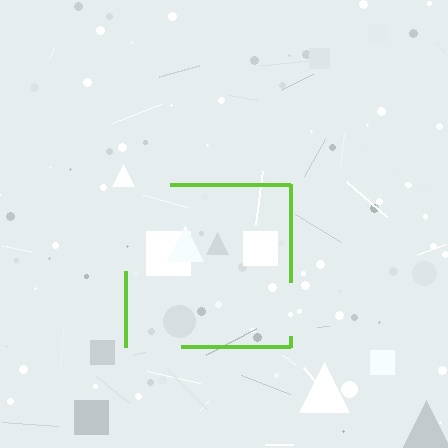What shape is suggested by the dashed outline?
The dashed outline suggests a square.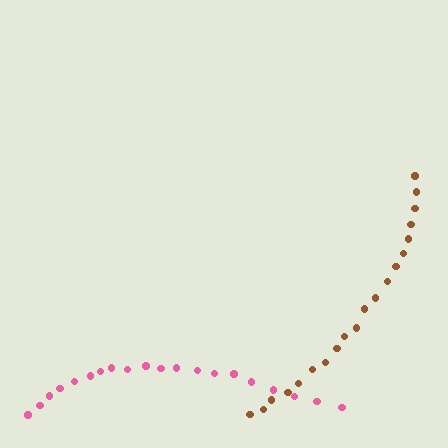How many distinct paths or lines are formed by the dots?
There are 2 distinct paths.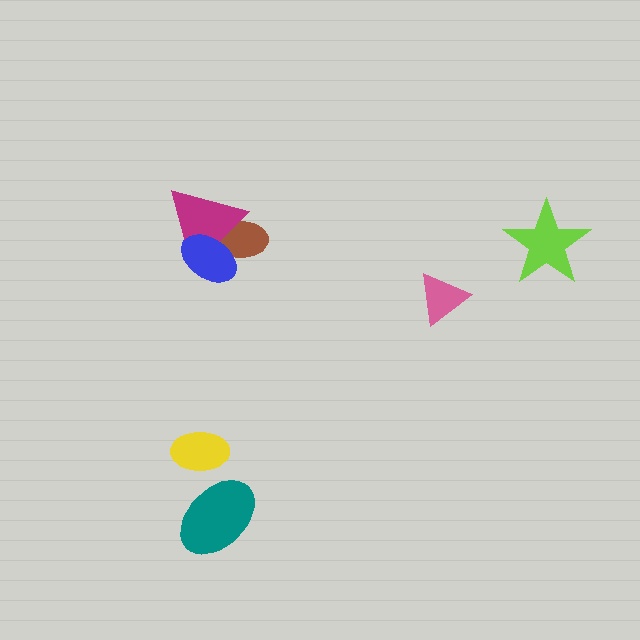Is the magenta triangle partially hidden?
Yes, it is partially covered by another shape.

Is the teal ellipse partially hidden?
No, no other shape covers it.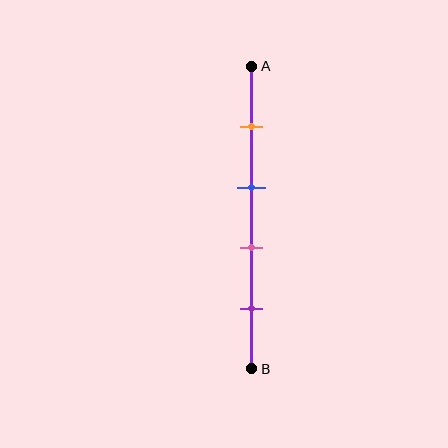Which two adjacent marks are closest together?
The blue and pink marks are the closest adjacent pair.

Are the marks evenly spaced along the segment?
Yes, the marks are approximately evenly spaced.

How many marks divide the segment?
There are 4 marks dividing the segment.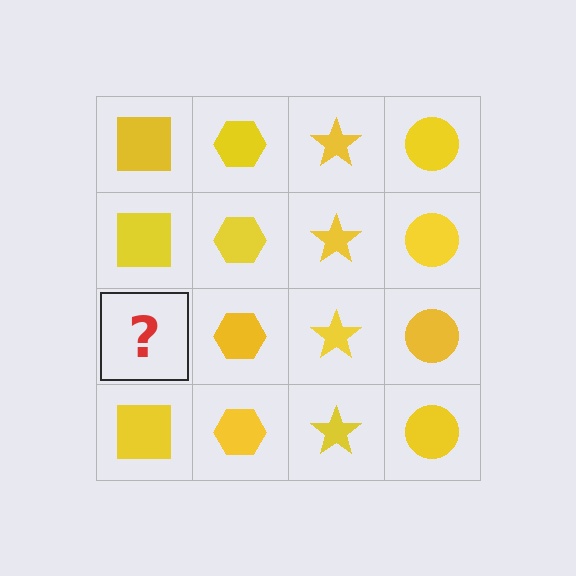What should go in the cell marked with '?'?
The missing cell should contain a yellow square.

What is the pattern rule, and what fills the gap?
The rule is that each column has a consistent shape. The gap should be filled with a yellow square.